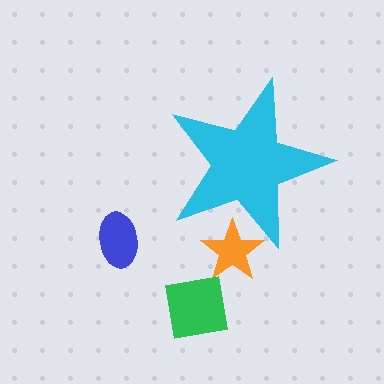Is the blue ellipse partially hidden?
No, the blue ellipse is fully visible.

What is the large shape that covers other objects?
A cyan star.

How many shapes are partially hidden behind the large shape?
1 shape is partially hidden.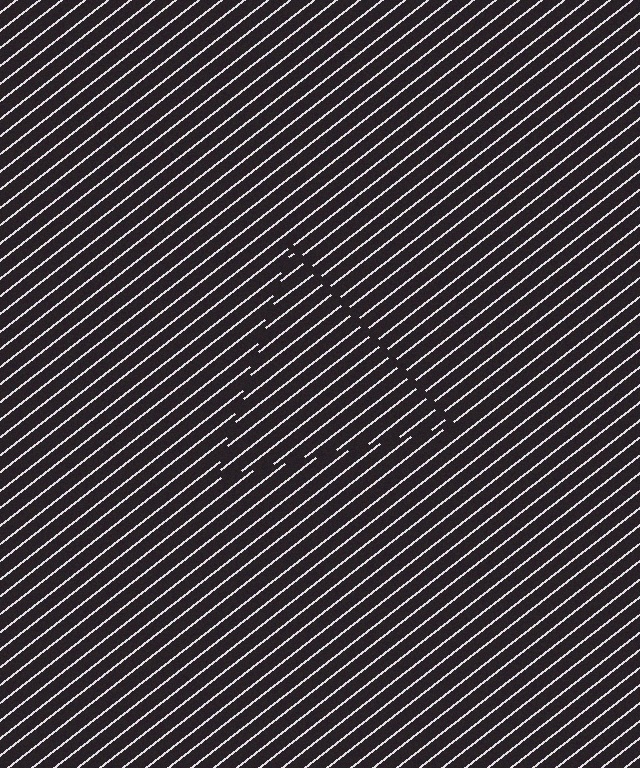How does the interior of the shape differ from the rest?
The interior of the shape contains the same grating, shifted by half a period — the contour is defined by the phase discontinuity where line-ends from the inner and outer gratings abut.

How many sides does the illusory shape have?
3 sides — the line-ends trace a triangle.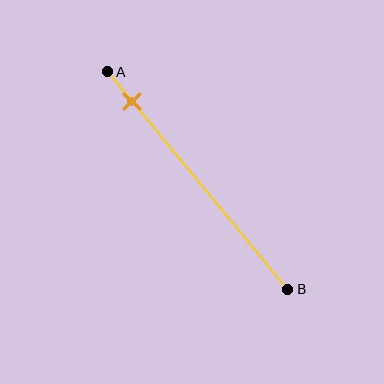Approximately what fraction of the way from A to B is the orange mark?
The orange mark is approximately 15% of the way from A to B.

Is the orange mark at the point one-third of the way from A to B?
No, the mark is at about 15% from A, not at the 33% one-third point.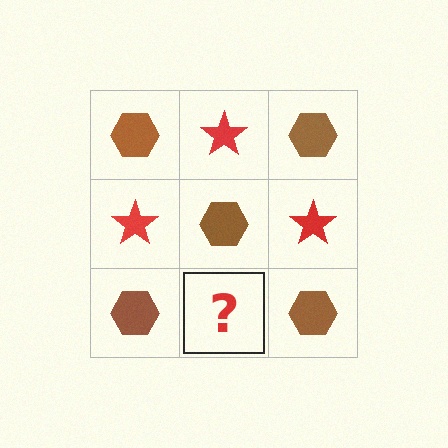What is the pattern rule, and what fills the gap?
The rule is that it alternates brown hexagon and red star in a checkerboard pattern. The gap should be filled with a red star.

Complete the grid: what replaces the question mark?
The question mark should be replaced with a red star.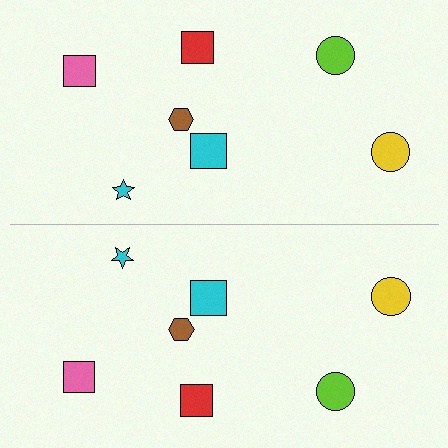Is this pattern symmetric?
Yes, this pattern has bilateral (reflection) symmetry.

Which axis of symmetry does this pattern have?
The pattern has a horizontal axis of symmetry running through the center of the image.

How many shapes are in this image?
There are 14 shapes in this image.